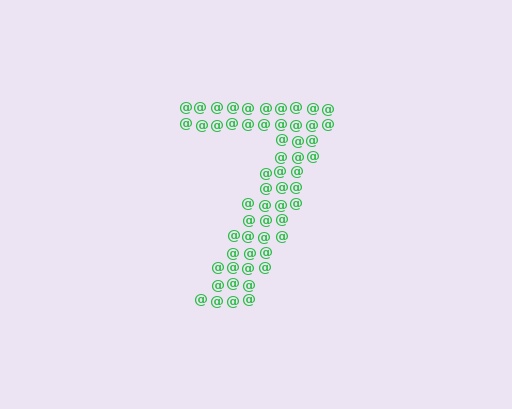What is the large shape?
The large shape is the digit 7.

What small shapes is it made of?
It is made of small at signs.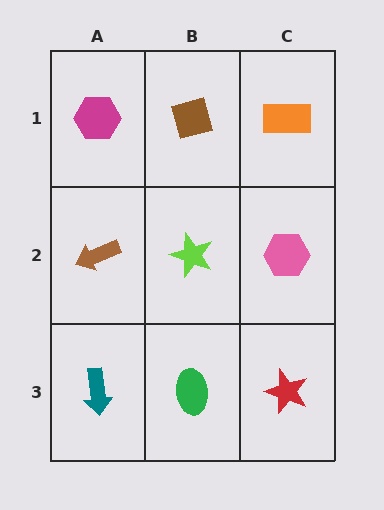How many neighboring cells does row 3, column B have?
3.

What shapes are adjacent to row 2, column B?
A brown diamond (row 1, column B), a green ellipse (row 3, column B), a brown arrow (row 2, column A), a pink hexagon (row 2, column C).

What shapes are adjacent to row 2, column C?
An orange rectangle (row 1, column C), a red star (row 3, column C), a lime star (row 2, column B).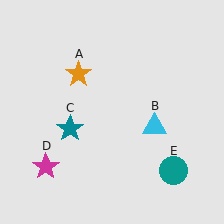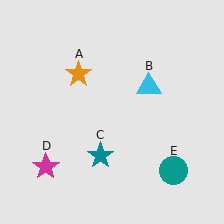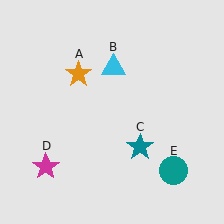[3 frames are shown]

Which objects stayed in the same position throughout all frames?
Orange star (object A) and magenta star (object D) and teal circle (object E) remained stationary.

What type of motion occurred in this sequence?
The cyan triangle (object B), teal star (object C) rotated counterclockwise around the center of the scene.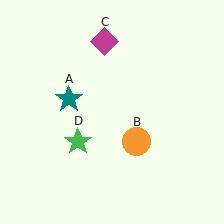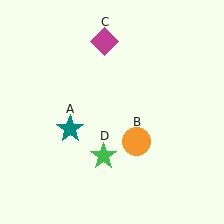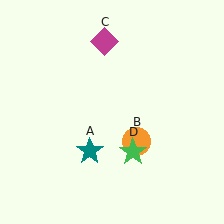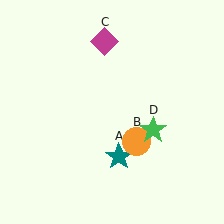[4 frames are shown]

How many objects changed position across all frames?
2 objects changed position: teal star (object A), green star (object D).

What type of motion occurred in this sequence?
The teal star (object A), green star (object D) rotated counterclockwise around the center of the scene.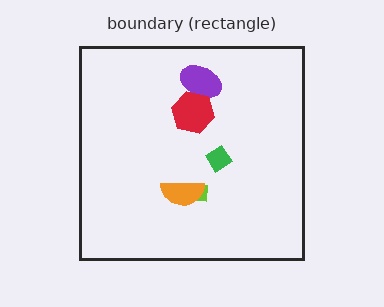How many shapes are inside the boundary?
5 inside, 0 outside.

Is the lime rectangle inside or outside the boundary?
Inside.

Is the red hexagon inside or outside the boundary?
Inside.